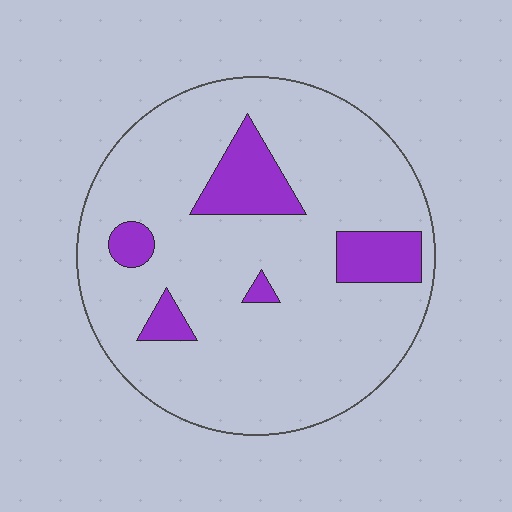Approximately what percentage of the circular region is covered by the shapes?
Approximately 15%.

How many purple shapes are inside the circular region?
5.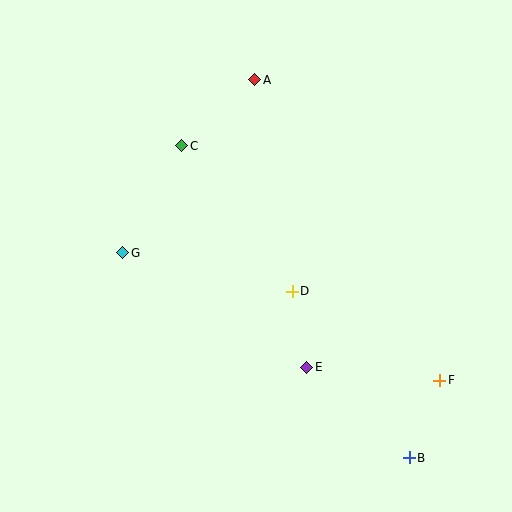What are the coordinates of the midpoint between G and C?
The midpoint between G and C is at (152, 199).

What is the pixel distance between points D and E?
The distance between D and E is 77 pixels.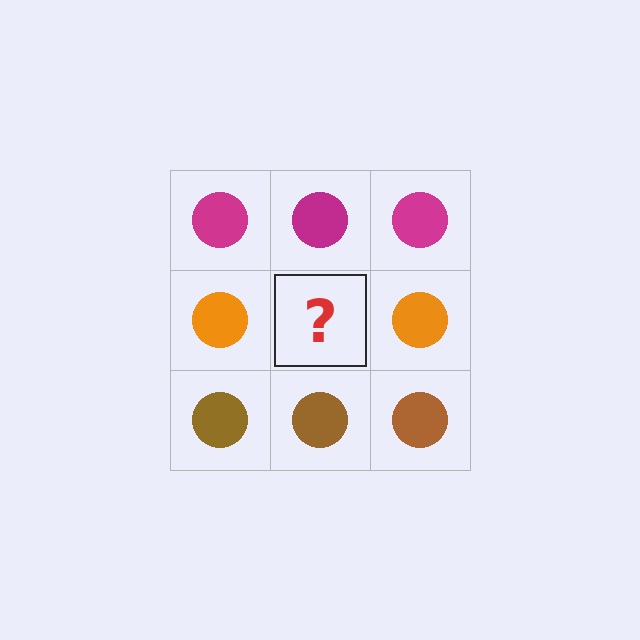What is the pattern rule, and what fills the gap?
The rule is that each row has a consistent color. The gap should be filled with an orange circle.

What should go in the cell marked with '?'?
The missing cell should contain an orange circle.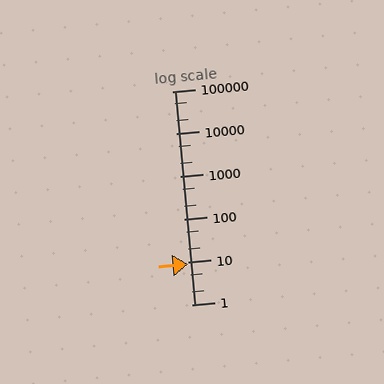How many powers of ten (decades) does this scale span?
The scale spans 5 decades, from 1 to 100000.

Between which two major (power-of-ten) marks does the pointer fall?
The pointer is between 1 and 10.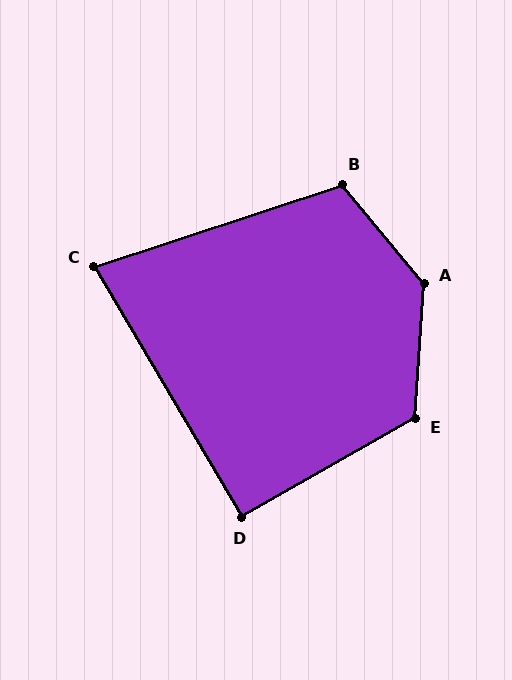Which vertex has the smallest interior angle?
C, at approximately 78 degrees.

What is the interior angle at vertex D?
Approximately 91 degrees (approximately right).